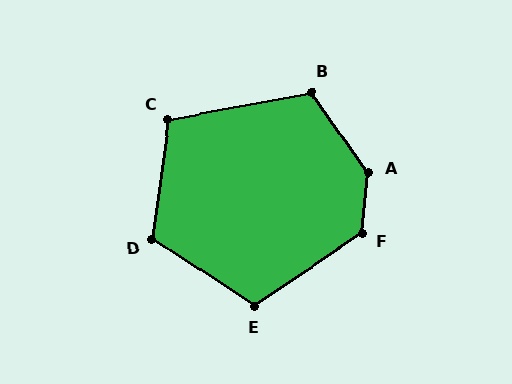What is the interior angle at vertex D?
Approximately 116 degrees (obtuse).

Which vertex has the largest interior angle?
A, at approximately 139 degrees.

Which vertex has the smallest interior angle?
C, at approximately 108 degrees.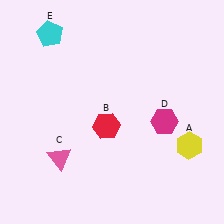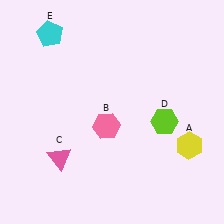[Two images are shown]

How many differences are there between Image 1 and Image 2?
There are 2 differences between the two images.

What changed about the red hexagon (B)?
In Image 1, B is red. In Image 2, it changed to pink.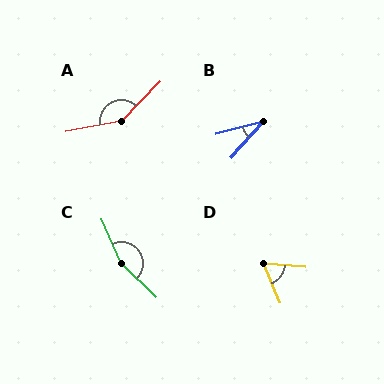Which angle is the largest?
C, at approximately 158 degrees.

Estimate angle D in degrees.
Approximately 63 degrees.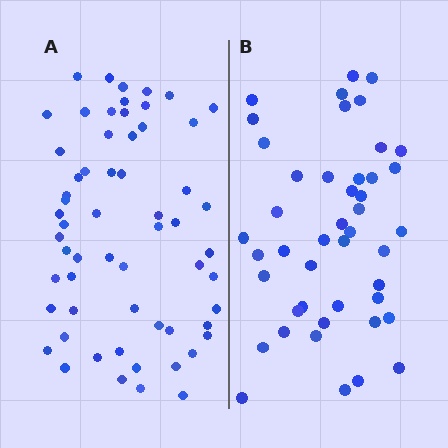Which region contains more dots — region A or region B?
Region A (the left region) has more dots.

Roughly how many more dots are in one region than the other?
Region A has approximately 15 more dots than region B.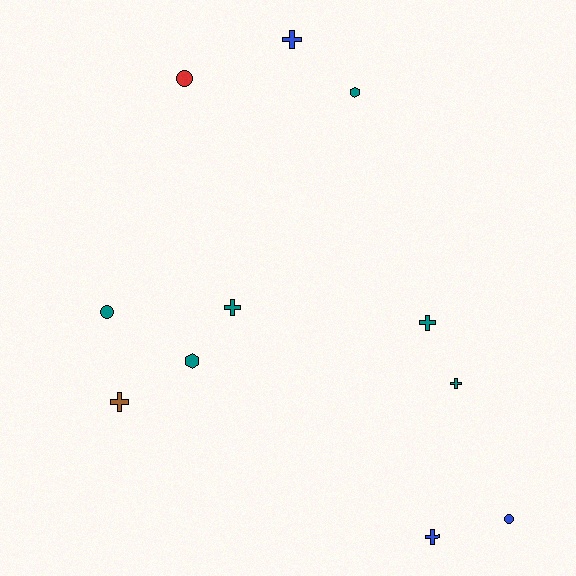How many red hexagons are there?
There are no red hexagons.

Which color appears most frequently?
Teal, with 6 objects.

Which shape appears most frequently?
Cross, with 6 objects.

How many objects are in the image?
There are 11 objects.